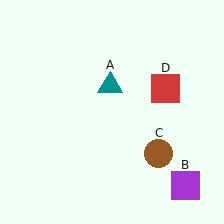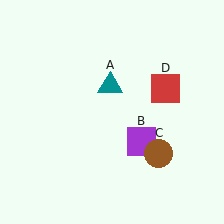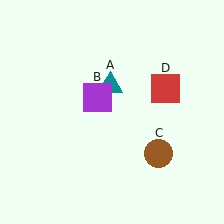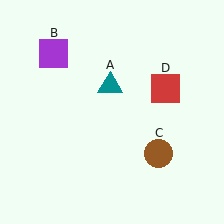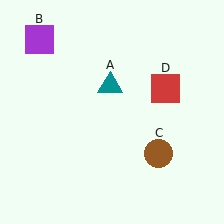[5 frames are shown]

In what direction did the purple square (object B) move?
The purple square (object B) moved up and to the left.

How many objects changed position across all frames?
1 object changed position: purple square (object B).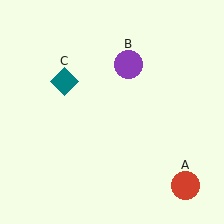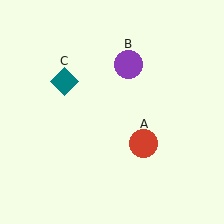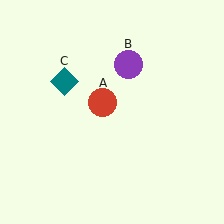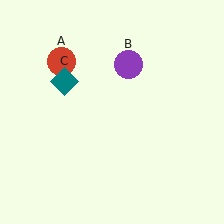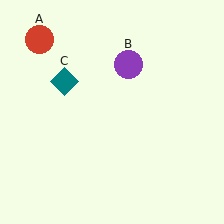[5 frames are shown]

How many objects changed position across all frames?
1 object changed position: red circle (object A).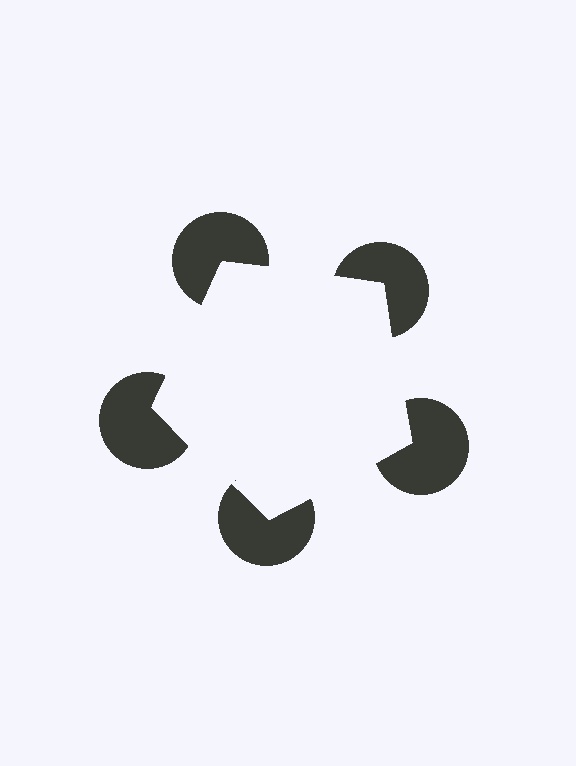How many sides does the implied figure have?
5 sides.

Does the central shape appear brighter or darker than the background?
It typically appears slightly brighter than the background, even though no actual brightness change is drawn.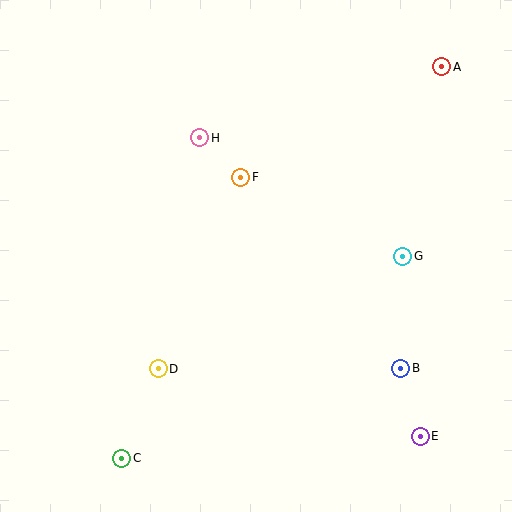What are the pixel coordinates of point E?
Point E is at (420, 436).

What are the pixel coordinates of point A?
Point A is at (442, 67).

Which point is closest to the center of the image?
Point F at (241, 177) is closest to the center.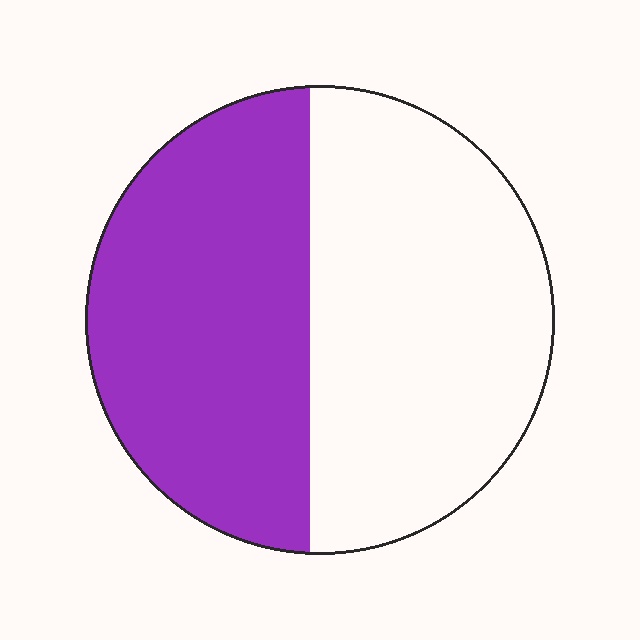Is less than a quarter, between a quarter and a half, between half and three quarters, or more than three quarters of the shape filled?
Between a quarter and a half.